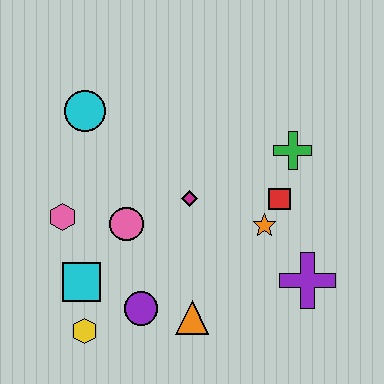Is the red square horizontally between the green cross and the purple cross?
No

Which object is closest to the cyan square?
The yellow hexagon is closest to the cyan square.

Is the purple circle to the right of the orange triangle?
No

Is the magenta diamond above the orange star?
Yes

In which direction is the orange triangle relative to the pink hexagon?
The orange triangle is to the right of the pink hexagon.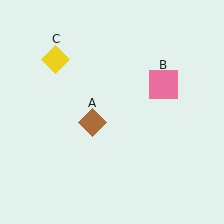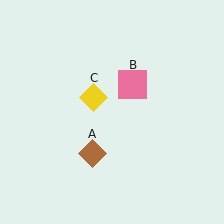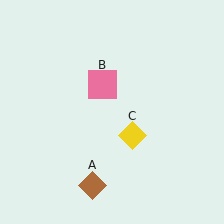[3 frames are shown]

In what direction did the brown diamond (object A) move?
The brown diamond (object A) moved down.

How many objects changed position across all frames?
3 objects changed position: brown diamond (object A), pink square (object B), yellow diamond (object C).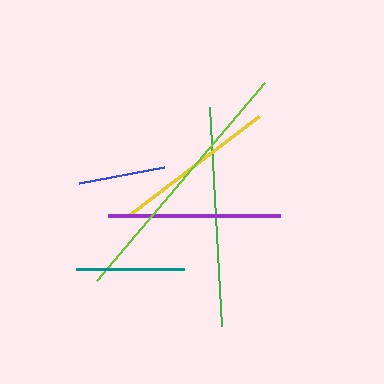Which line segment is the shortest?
The blue line is the shortest at approximately 86 pixels.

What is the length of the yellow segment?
The yellow segment is approximately 163 pixels long.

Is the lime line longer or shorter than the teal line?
The lime line is longer than the teal line.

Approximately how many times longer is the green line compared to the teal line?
The green line is approximately 2.0 times the length of the teal line.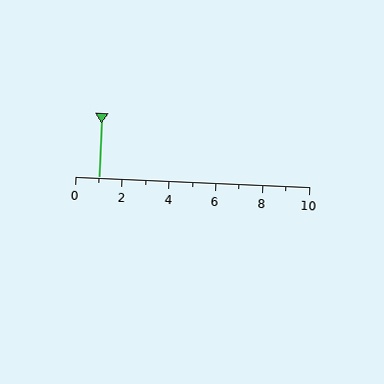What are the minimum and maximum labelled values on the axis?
The axis runs from 0 to 10.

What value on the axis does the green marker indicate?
The marker indicates approximately 1.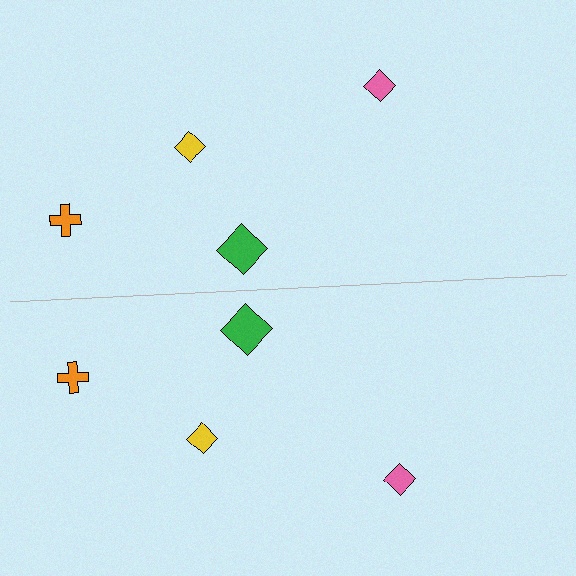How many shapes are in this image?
There are 8 shapes in this image.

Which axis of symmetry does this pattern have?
The pattern has a horizontal axis of symmetry running through the center of the image.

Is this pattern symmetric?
Yes, this pattern has bilateral (reflection) symmetry.